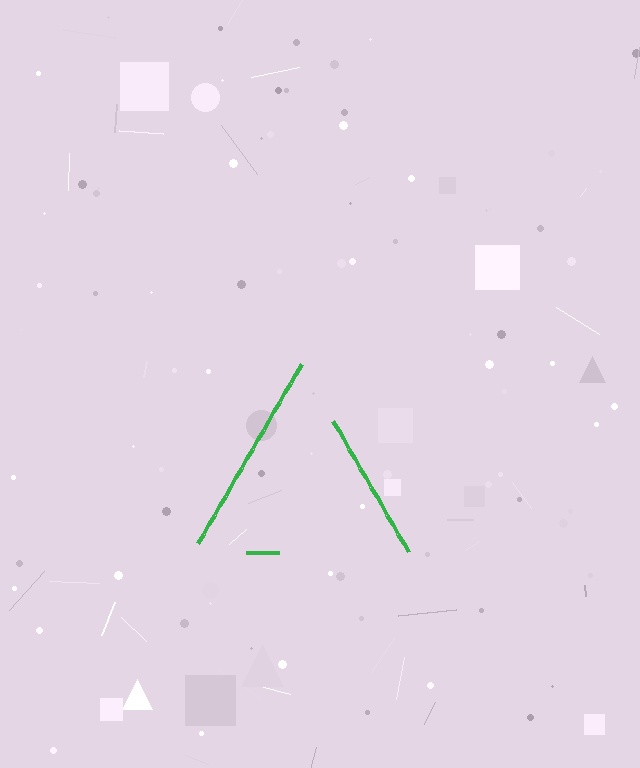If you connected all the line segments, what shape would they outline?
They would outline a triangle.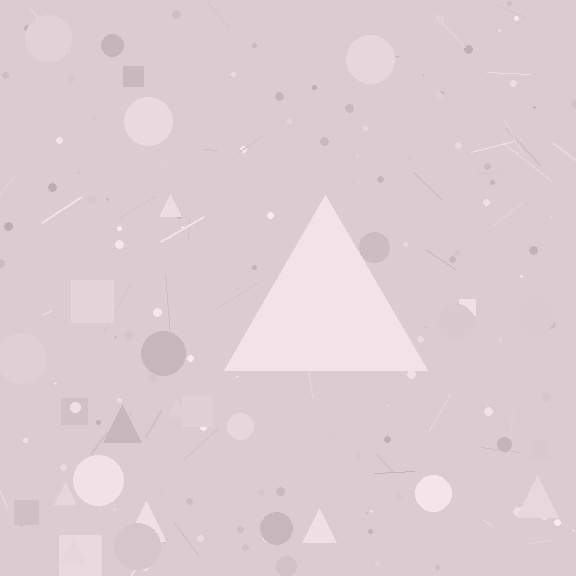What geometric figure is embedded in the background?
A triangle is embedded in the background.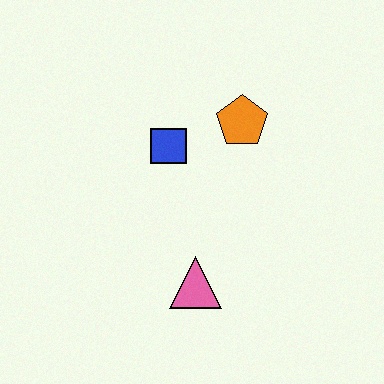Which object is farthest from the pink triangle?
The orange pentagon is farthest from the pink triangle.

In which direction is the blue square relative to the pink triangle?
The blue square is above the pink triangle.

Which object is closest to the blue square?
The orange pentagon is closest to the blue square.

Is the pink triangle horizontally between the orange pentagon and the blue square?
Yes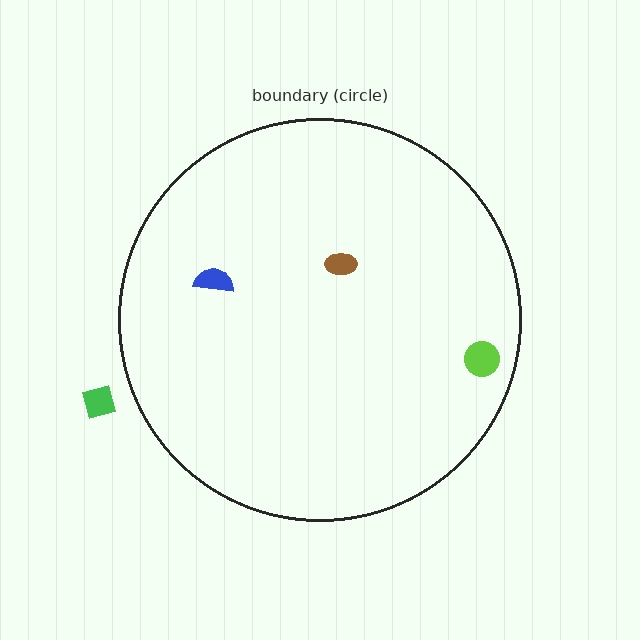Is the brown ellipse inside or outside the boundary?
Inside.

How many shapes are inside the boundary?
3 inside, 1 outside.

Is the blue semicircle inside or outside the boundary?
Inside.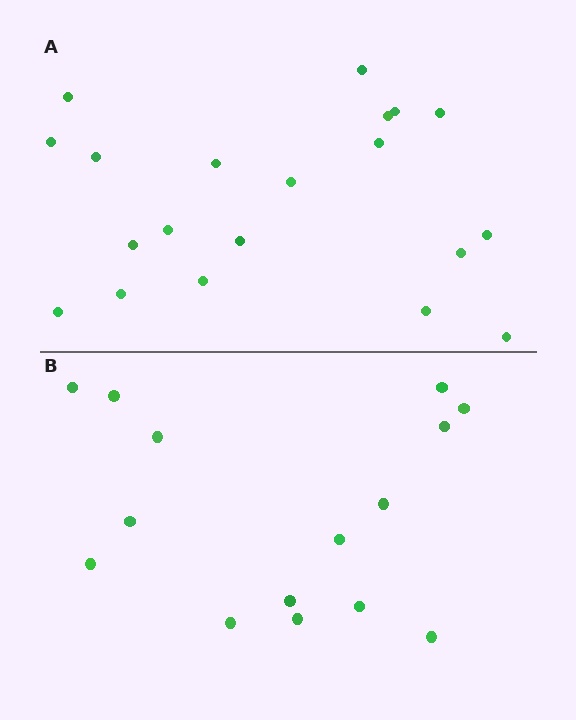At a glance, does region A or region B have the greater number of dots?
Region A (the top region) has more dots.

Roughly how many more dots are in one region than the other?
Region A has about 5 more dots than region B.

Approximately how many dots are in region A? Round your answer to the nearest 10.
About 20 dots.